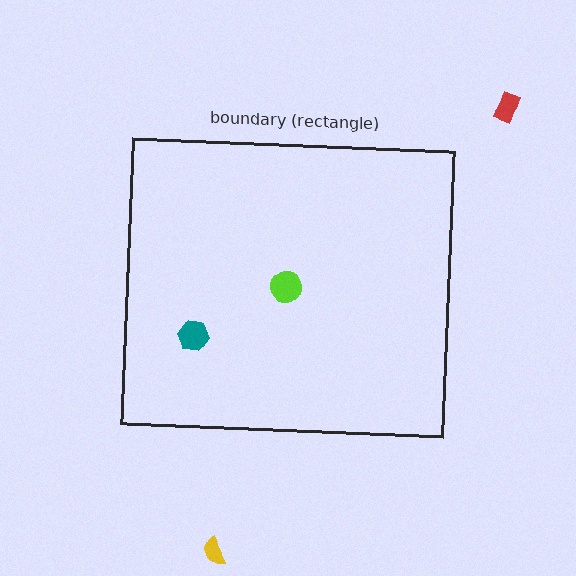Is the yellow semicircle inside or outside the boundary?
Outside.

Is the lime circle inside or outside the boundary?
Inside.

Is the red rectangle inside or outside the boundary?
Outside.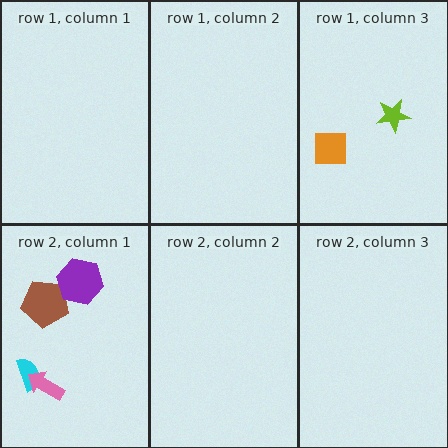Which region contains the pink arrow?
The row 2, column 1 region.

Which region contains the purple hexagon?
The row 2, column 1 region.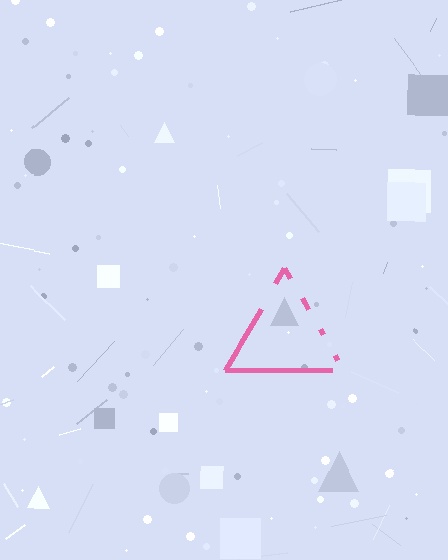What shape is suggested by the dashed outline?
The dashed outline suggests a triangle.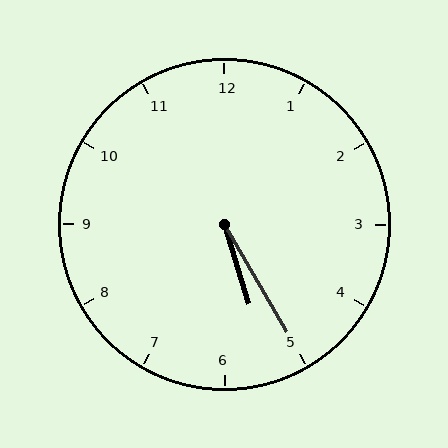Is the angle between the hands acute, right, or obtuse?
It is acute.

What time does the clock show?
5:25.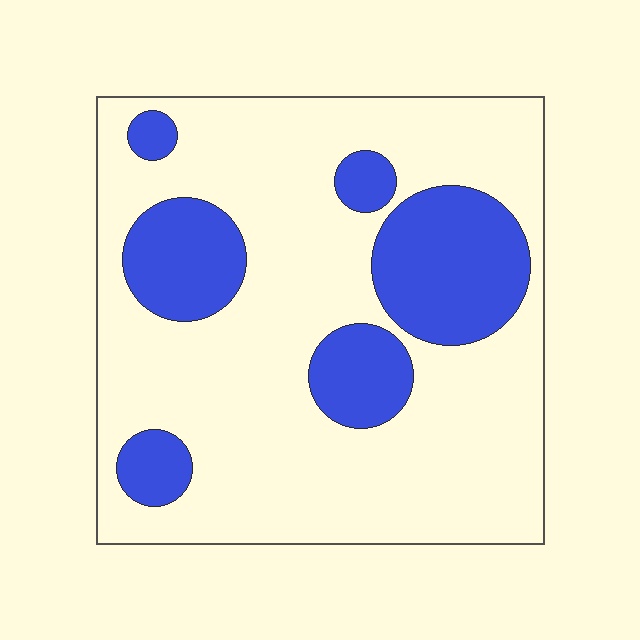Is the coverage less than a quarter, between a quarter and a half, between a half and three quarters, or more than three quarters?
Between a quarter and a half.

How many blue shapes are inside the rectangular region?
6.